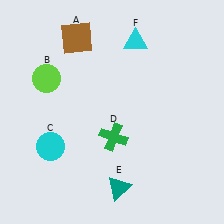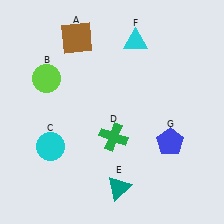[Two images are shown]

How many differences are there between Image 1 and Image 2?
There is 1 difference between the two images.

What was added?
A blue pentagon (G) was added in Image 2.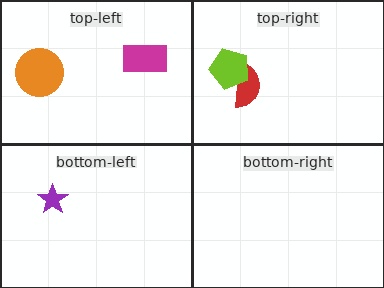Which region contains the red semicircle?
The top-right region.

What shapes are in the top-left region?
The magenta rectangle, the orange circle.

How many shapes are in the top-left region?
2.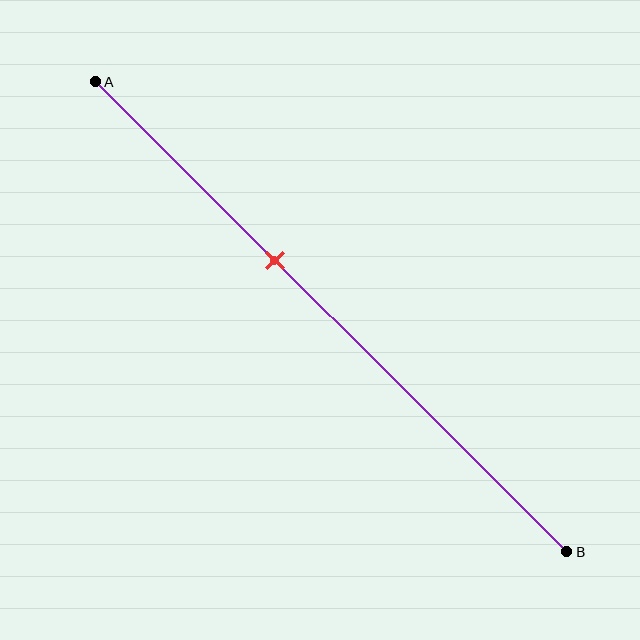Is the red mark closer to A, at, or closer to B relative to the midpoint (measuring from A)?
The red mark is closer to point A than the midpoint of segment AB.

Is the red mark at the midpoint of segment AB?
No, the mark is at about 40% from A, not at the 50% midpoint.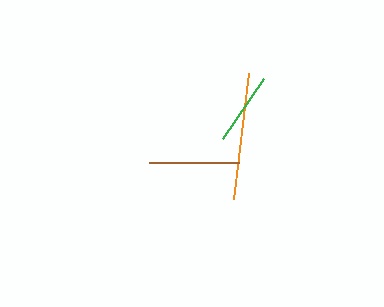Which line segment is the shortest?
The green line is the shortest at approximately 73 pixels.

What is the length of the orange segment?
The orange segment is approximately 127 pixels long.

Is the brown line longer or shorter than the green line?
The brown line is longer than the green line.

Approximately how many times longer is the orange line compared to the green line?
The orange line is approximately 1.7 times the length of the green line.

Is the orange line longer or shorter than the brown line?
The orange line is longer than the brown line.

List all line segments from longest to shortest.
From longest to shortest: orange, brown, green.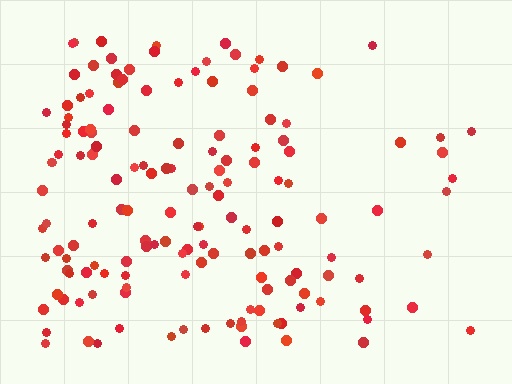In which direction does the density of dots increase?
From right to left, with the left side densest.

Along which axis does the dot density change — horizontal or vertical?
Horizontal.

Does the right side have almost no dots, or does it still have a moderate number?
Still a moderate number, just noticeably fewer than the left.